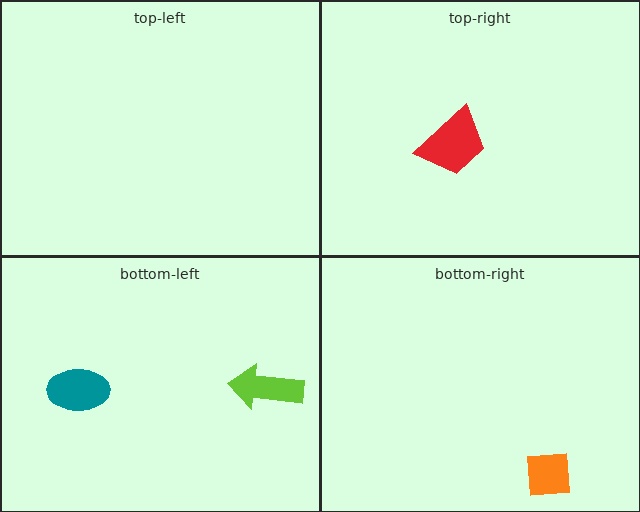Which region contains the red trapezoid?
The top-right region.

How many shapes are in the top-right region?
1.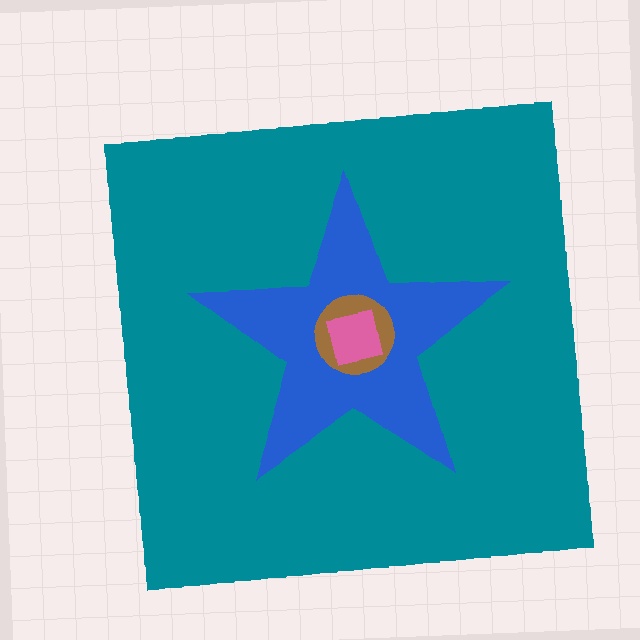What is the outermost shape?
The teal square.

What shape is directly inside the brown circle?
The pink square.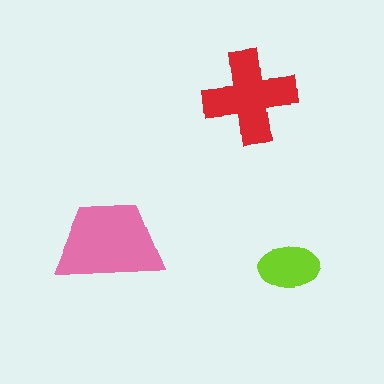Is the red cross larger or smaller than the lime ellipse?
Larger.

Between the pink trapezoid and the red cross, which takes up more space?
The pink trapezoid.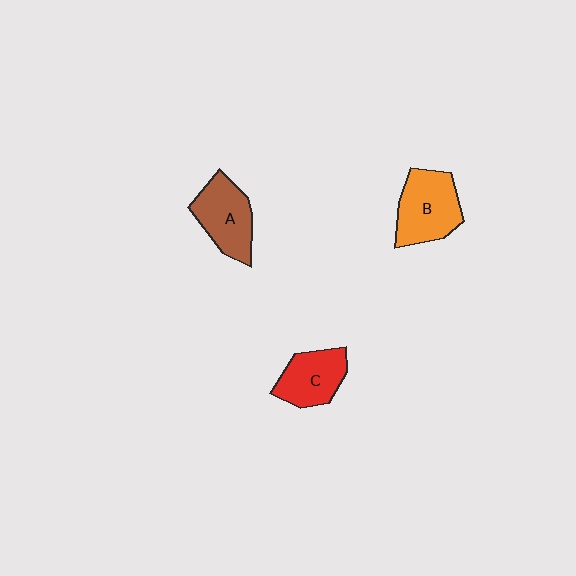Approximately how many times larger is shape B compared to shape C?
Approximately 1.3 times.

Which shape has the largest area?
Shape B (orange).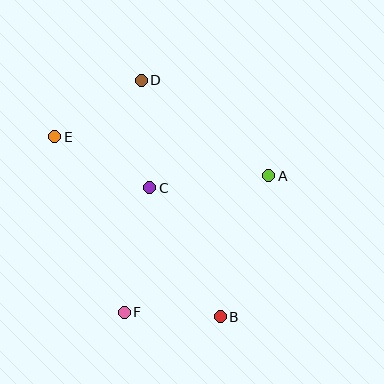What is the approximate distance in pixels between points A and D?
The distance between A and D is approximately 159 pixels.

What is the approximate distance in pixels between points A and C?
The distance between A and C is approximately 120 pixels.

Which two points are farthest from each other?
Points B and D are farthest from each other.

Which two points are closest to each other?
Points B and F are closest to each other.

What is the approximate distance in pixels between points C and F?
The distance between C and F is approximately 127 pixels.